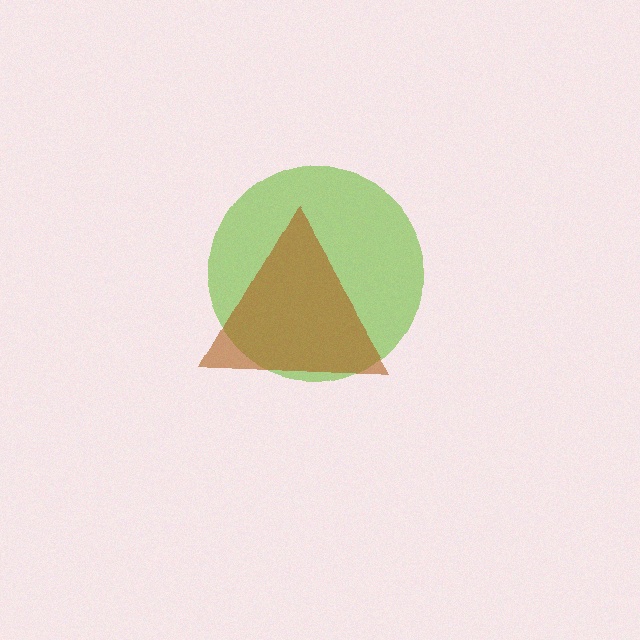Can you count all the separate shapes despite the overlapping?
Yes, there are 2 separate shapes.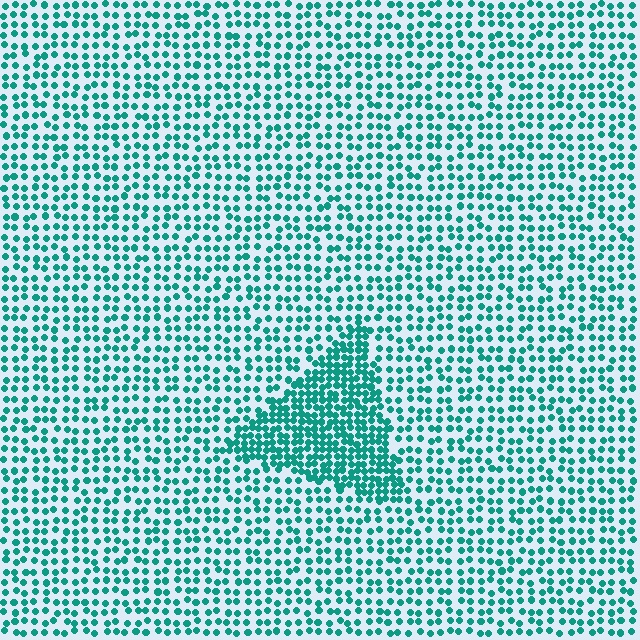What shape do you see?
I see a triangle.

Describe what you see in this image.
The image contains small teal elements arranged at two different densities. A triangle-shaped region is visible where the elements are more densely packed than the surrounding area.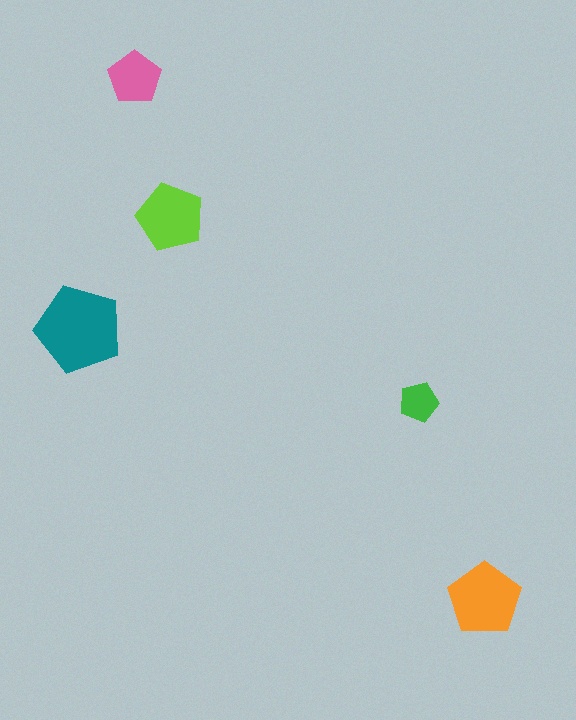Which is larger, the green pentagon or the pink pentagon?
The pink one.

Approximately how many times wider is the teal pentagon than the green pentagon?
About 2 times wider.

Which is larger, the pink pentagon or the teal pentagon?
The teal one.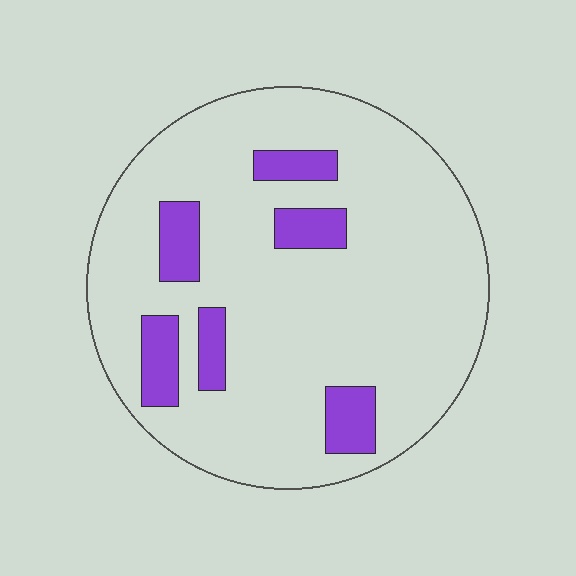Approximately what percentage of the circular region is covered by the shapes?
Approximately 15%.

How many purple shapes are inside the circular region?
6.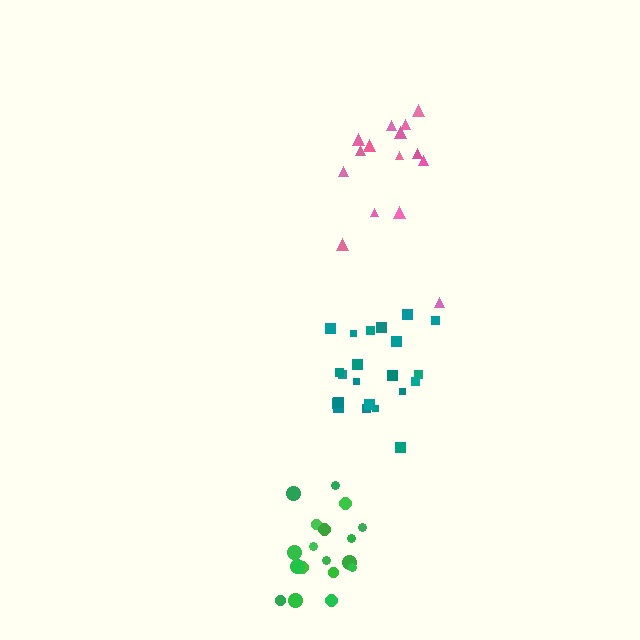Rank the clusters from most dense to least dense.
teal, green, pink.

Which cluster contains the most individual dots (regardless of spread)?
Teal (22).